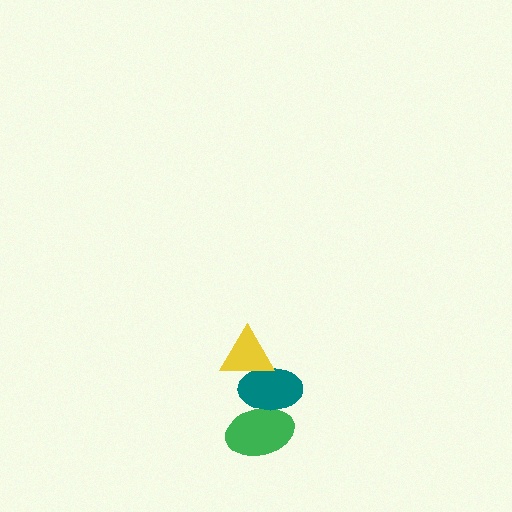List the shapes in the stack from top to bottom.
From top to bottom: the yellow triangle, the teal ellipse, the green ellipse.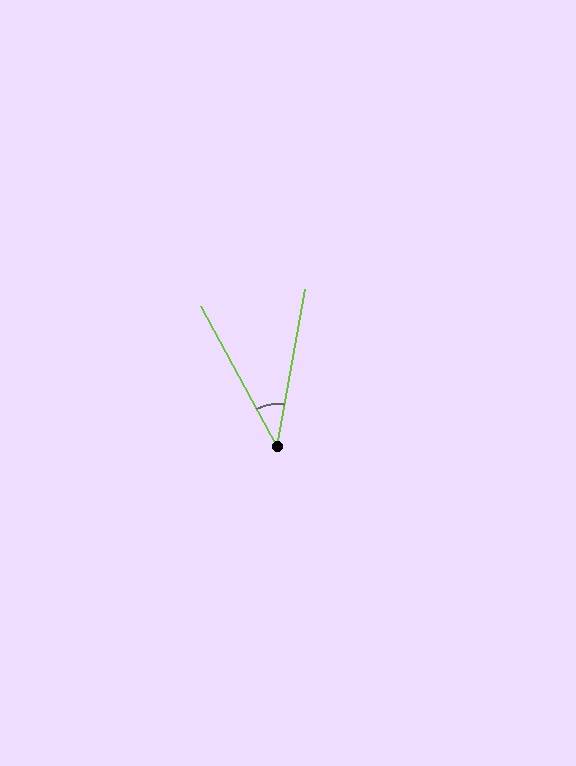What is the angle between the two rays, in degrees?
Approximately 39 degrees.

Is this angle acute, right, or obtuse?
It is acute.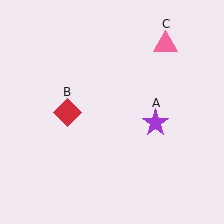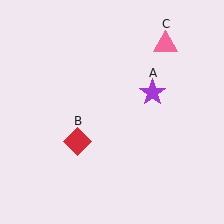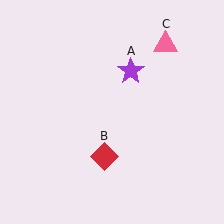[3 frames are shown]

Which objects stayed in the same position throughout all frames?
Pink triangle (object C) remained stationary.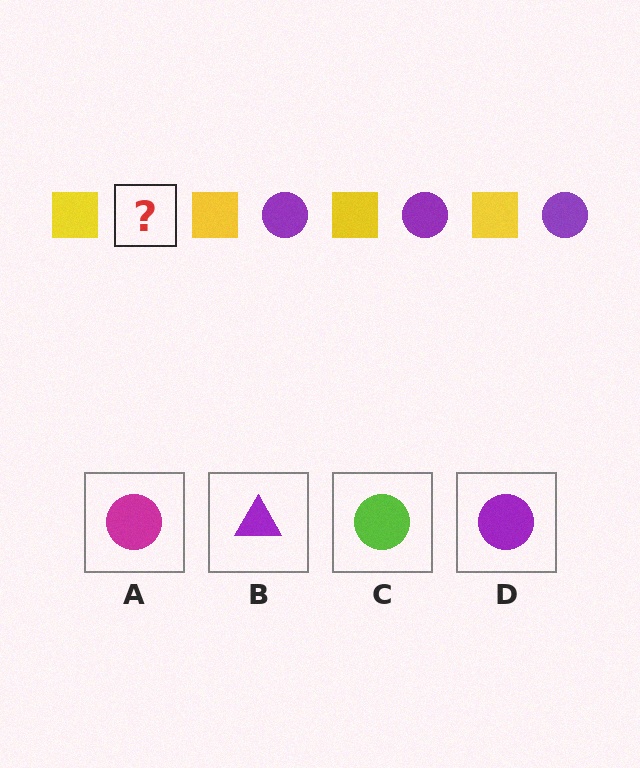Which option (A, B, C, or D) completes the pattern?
D.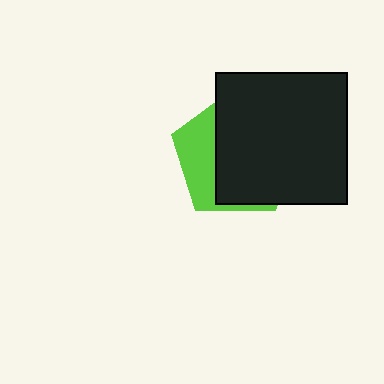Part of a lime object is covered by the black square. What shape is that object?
It is a pentagon.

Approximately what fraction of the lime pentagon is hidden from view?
Roughly 68% of the lime pentagon is hidden behind the black square.